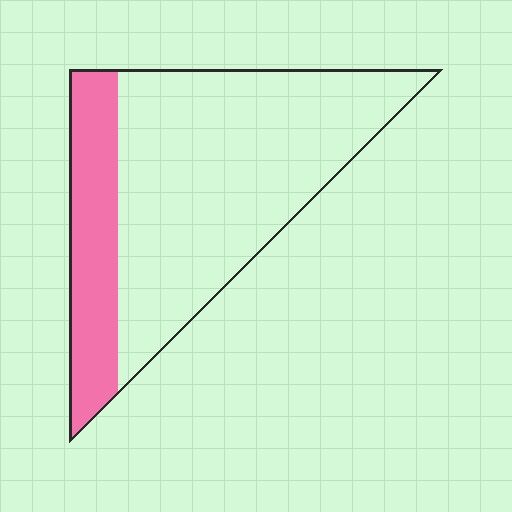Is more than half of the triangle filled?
No.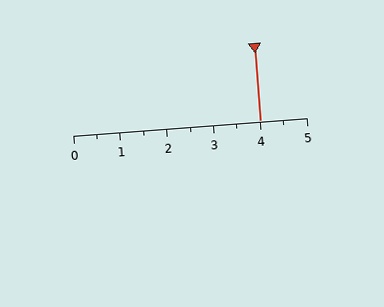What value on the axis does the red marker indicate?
The marker indicates approximately 4.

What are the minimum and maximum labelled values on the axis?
The axis runs from 0 to 5.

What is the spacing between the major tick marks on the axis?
The major ticks are spaced 1 apart.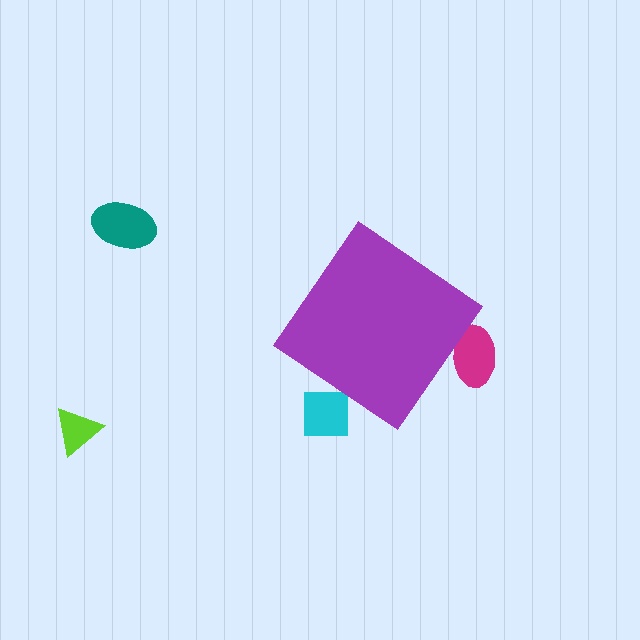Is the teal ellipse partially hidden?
No, the teal ellipse is fully visible.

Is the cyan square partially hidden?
Yes, the cyan square is partially hidden behind the purple diamond.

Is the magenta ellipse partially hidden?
Yes, the magenta ellipse is partially hidden behind the purple diamond.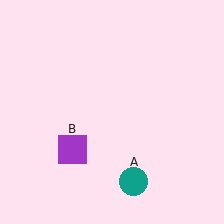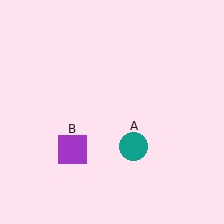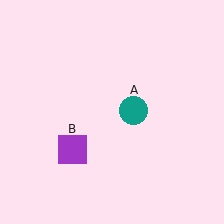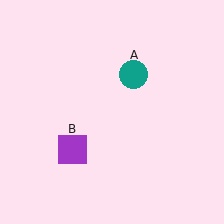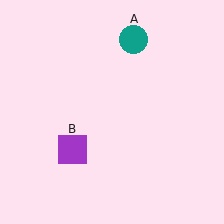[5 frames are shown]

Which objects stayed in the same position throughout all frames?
Purple square (object B) remained stationary.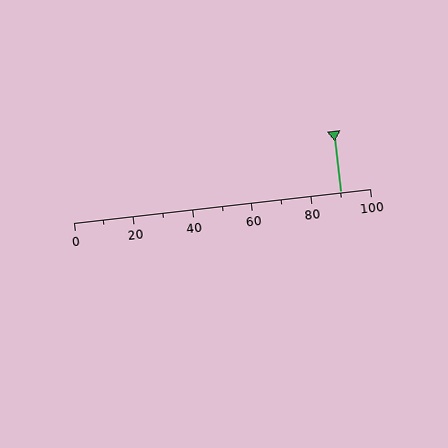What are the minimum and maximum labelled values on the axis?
The axis runs from 0 to 100.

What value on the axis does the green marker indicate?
The marker indicates approximately 90.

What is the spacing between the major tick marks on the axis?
The major ticks are spaced 20 apart.